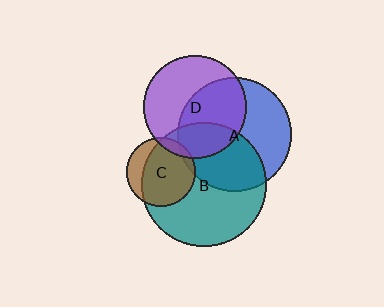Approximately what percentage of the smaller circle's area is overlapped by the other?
Approximately 75%.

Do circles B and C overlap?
Yes.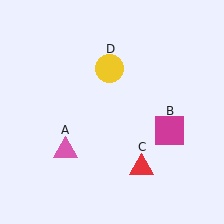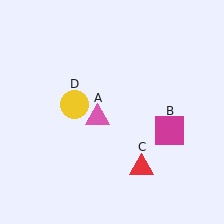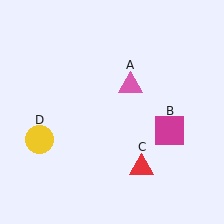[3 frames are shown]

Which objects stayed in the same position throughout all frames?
Magenta square (object B) and red triangle (object C) remained stationary.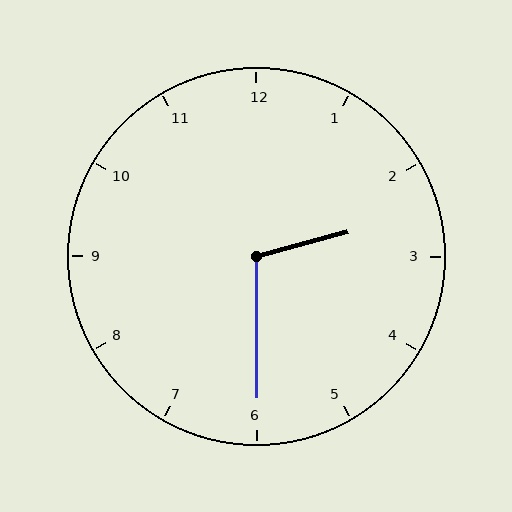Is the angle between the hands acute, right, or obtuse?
It is obtuse.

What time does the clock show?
2:30.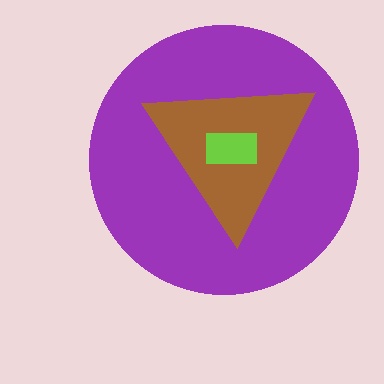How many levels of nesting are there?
3.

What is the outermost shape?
The purple circle.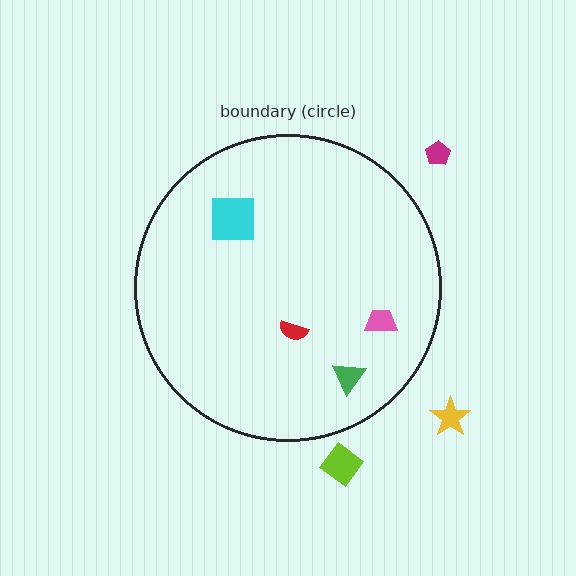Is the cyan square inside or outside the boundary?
Inside.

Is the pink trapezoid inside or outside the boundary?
Inside.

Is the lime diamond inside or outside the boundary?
Outside.